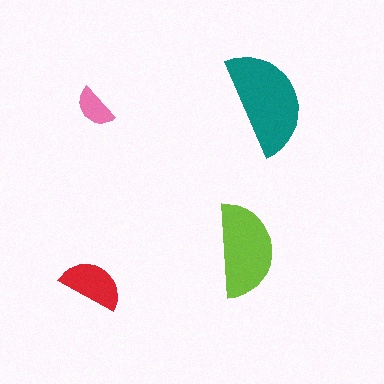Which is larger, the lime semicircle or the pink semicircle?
The lime one.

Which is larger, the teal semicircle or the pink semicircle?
The teal one.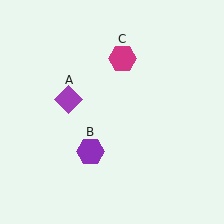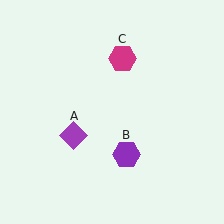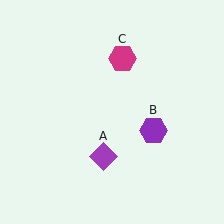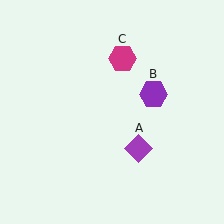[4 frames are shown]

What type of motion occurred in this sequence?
The purple diamond (object A), purple hexagon (object B) rotated counterclockwise around the center of the scene.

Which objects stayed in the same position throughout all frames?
Magenta hexagon (object C) remained stationary.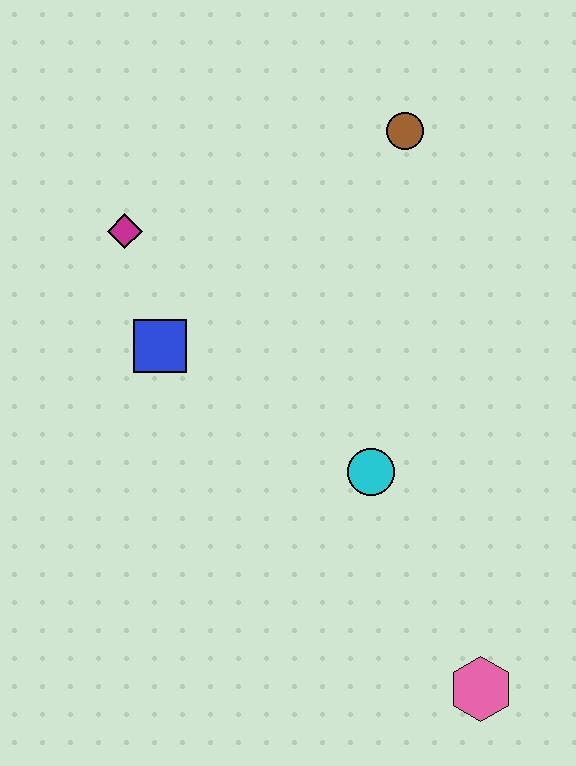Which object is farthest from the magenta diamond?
The pink hexagon is farthest from the magenta diamond.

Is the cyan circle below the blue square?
Yes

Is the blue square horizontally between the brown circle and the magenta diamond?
Yes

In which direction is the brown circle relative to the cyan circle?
The brown circle is above the cyan circle.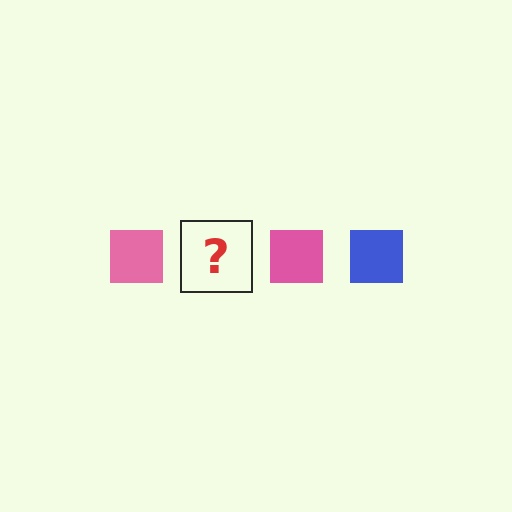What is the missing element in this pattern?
The missing element is a blue square.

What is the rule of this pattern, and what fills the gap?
The rule is that the pattern cycles through pink, blue squares. The gap should be filled with a blue square.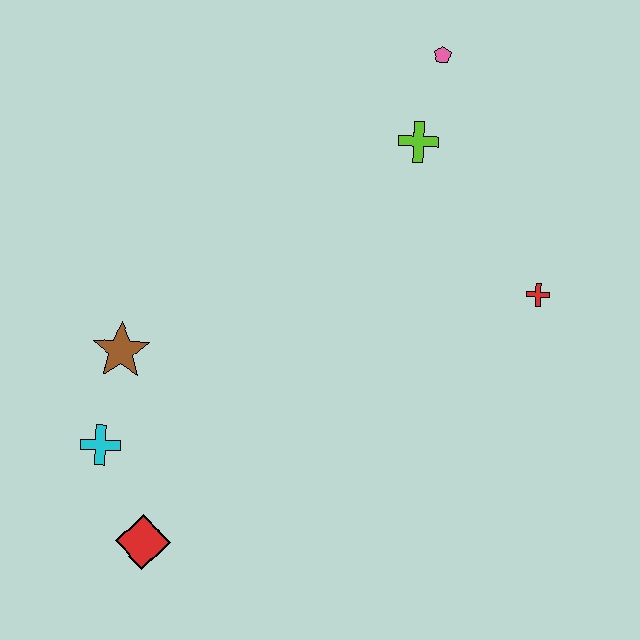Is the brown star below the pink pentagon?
Yes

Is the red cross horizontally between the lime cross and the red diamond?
No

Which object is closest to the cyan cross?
The brown star is closest to the cyan cross.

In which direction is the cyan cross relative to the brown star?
The cyan cross is below the brown star.